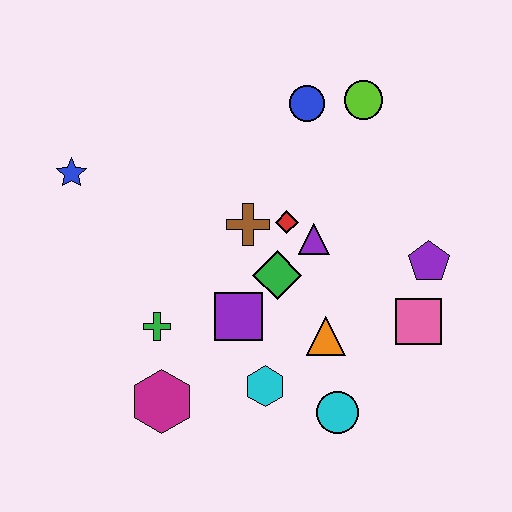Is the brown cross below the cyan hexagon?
No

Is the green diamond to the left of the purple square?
No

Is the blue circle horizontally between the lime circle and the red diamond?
Yes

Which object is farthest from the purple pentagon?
The blue star is farthest from the purple pentagon.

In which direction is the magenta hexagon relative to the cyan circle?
The magenta hexagon is to the left of the cyan circle.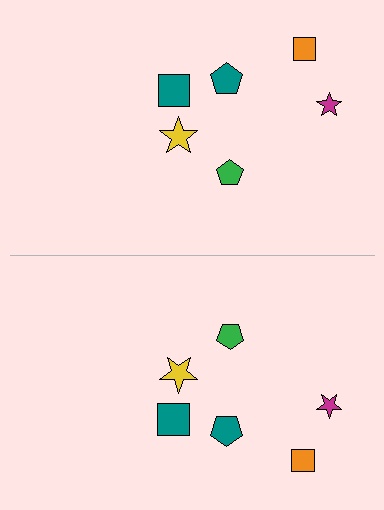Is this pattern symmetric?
Yes, this pattern has bilateral (reflection) symmetry.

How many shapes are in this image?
There are 12 shapes in this image.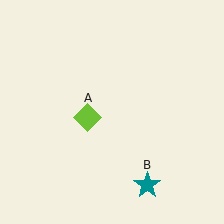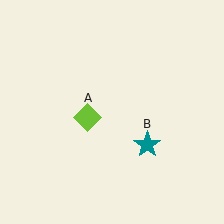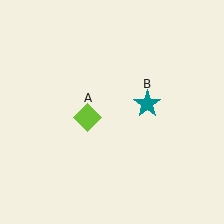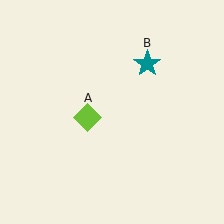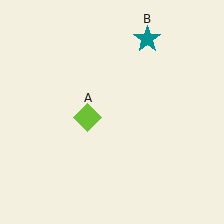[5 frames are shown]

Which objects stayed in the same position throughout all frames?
Lime diamond (object A) remained stationary.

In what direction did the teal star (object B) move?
The teal star (object B) moved up.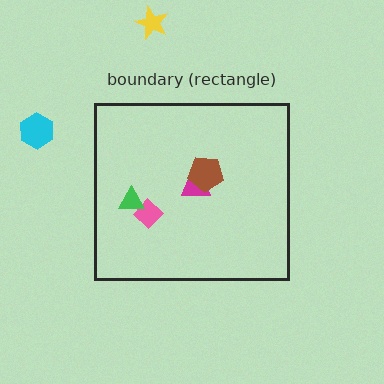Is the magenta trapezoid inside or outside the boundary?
Inside.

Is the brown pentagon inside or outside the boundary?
Inside.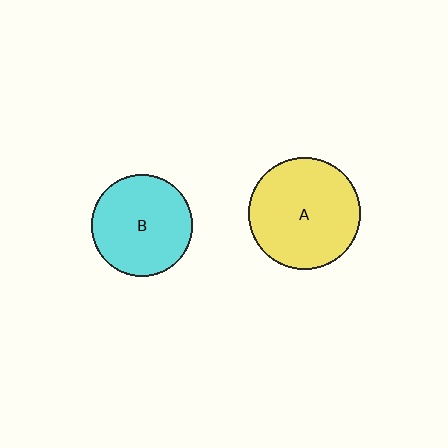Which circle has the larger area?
Circle A (yellow).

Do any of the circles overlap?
No, none of the circles overlap.